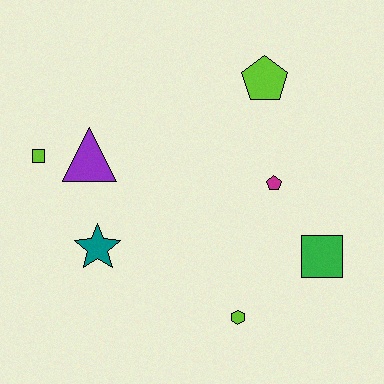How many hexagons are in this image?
There is 1 hexagon.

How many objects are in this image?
There are 7 objects.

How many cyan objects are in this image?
There are no cyan objects.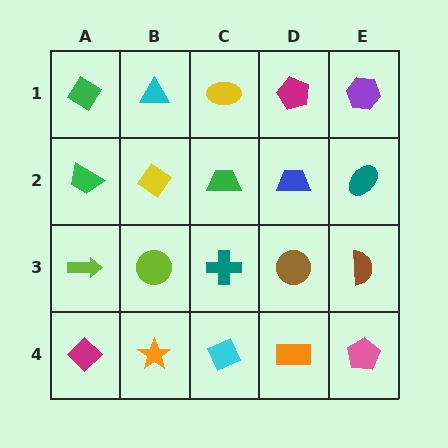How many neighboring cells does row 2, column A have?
3.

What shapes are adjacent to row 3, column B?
A yellow diamond (row 2, column B), an orange star (row 4, column B), a lime arrow (row 3, column A), a teal cross (row 3, column C).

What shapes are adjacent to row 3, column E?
A teal ellipse (row 2, column E), a pink pentagon (row 4, column E), a brown circle (row 3, column D).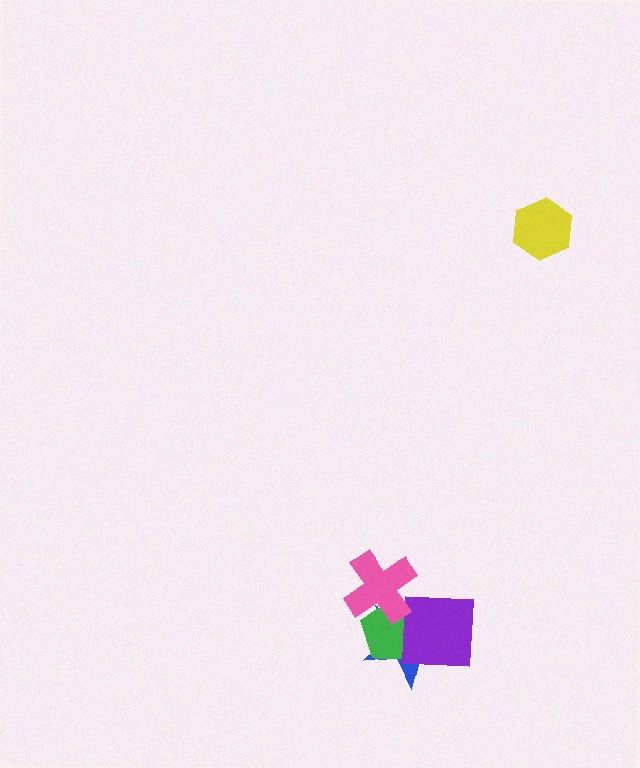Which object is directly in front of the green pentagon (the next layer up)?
The purple square is directly in front of the green pentagon.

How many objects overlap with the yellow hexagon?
0 objects overlap with the yellow hexagon.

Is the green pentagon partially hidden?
Yes, it is partially covered by another shape.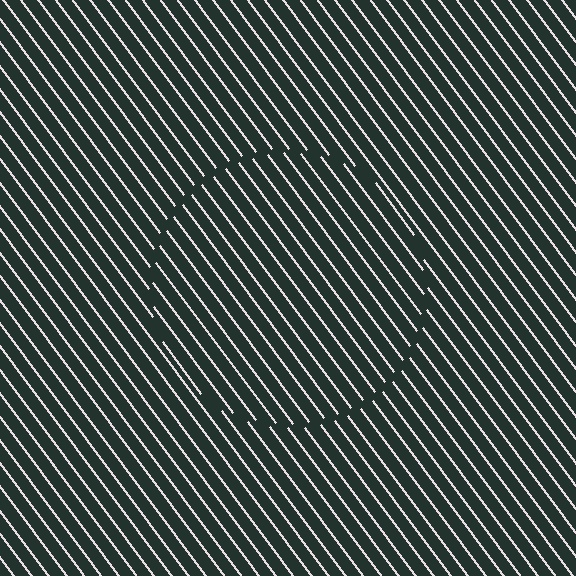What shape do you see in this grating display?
An illusory circle. The interior of the shape contains the same grating, shifted by half a period — the contour is defined by the phase discontinuity where line-ends from the inner and outer gratings abut.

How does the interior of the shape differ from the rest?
The interior of the shape contains the same grating, shifted by half a period — the contour is defined by the phase discontinuity where line-ends from the inner and outer gratings abut.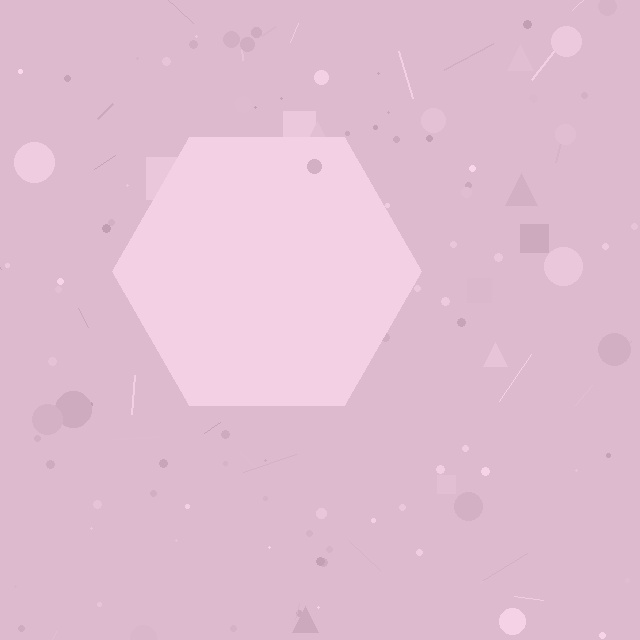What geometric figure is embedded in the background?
A hexagon is embedded in the background.